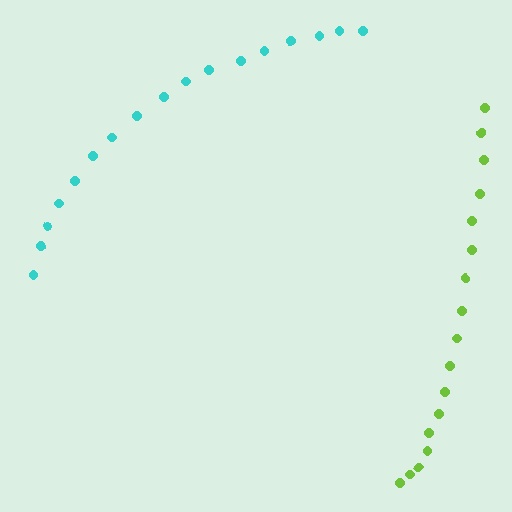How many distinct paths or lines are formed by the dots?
There are 2 distinct paths.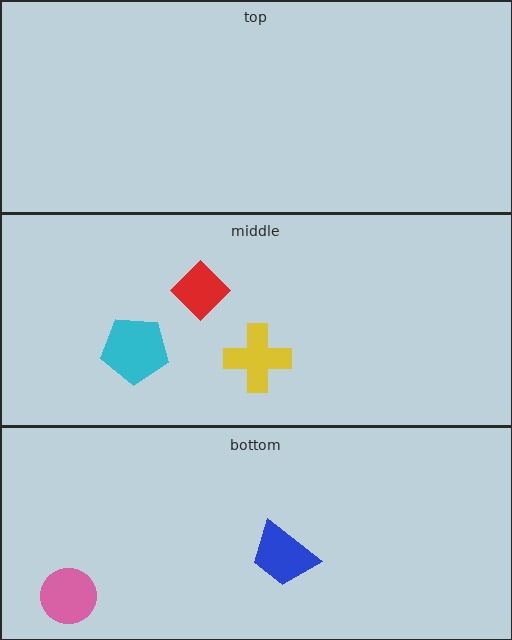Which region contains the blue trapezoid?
The bottom region.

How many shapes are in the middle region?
3.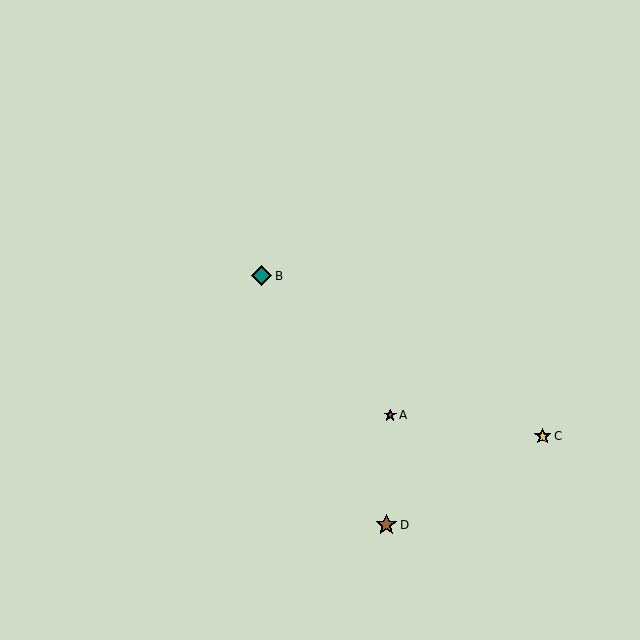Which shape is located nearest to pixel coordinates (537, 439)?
The yellow star (labeled C) at (543, 436) is nearest to that location.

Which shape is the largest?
The brown star (labeled D) is the largest.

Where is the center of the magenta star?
The center of the magenta star is at (390, 415).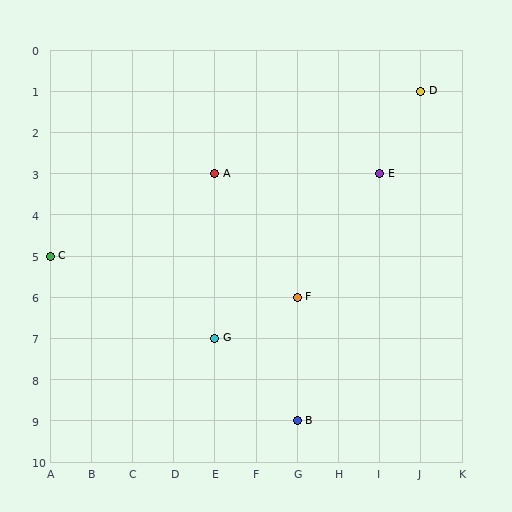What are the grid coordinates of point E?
Point E is at grid coordinates (I, 3).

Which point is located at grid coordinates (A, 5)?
Point C is at (A, 5).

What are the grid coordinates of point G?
Point G is at grid coordinates (E, 7).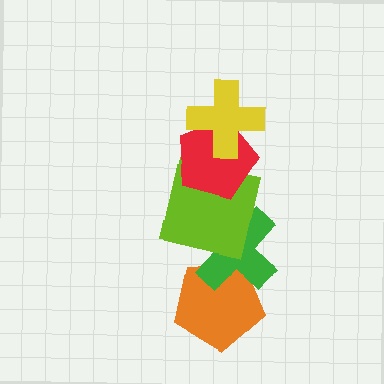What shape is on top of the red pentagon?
The yellow cross is on top of the red pentagon.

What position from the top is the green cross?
The green cross is 4th from the top.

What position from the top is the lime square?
The lime square is 3rd from the top.